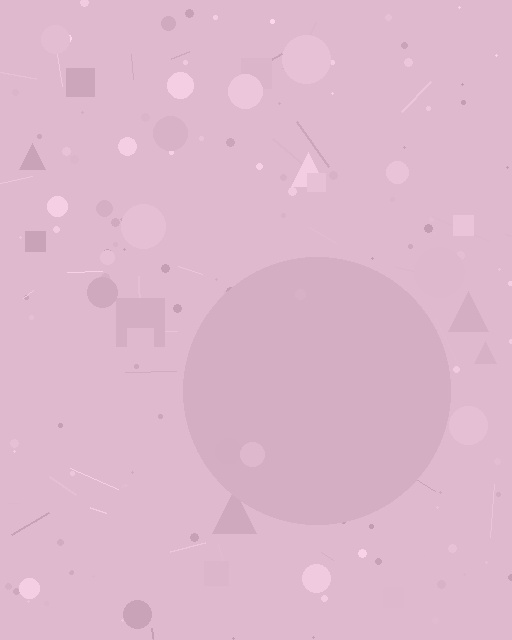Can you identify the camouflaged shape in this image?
The camouflaged shape is a circle.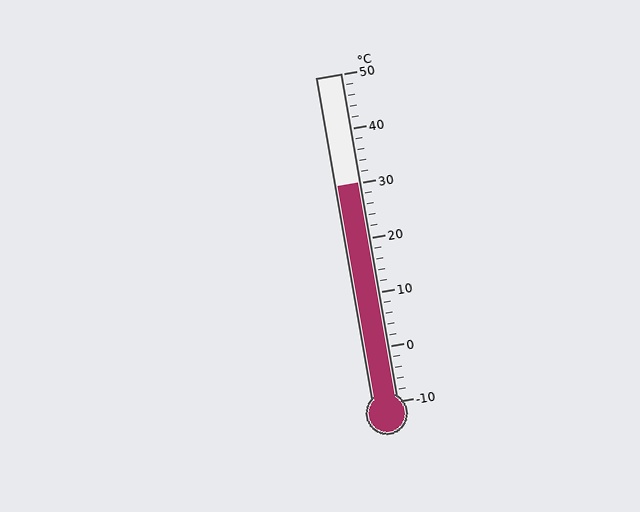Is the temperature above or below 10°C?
The temperature is above 10°C.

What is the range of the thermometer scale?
The thermometer scale ranges from -10°C to 50°C.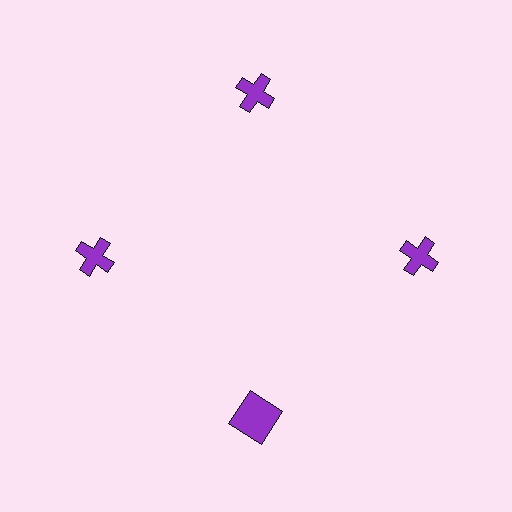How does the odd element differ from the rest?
It has a different shape: square instead of cross.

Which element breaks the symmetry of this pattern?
The purple square at roughly the 6 o'clock position breaks the symmetry. All other shapes are purple crosses.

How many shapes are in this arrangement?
There are 4 shapes arranged in a ring pattern.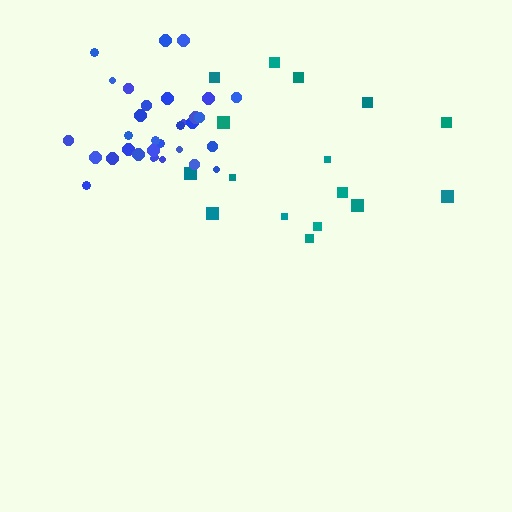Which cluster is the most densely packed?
Blue.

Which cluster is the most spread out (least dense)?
Teal.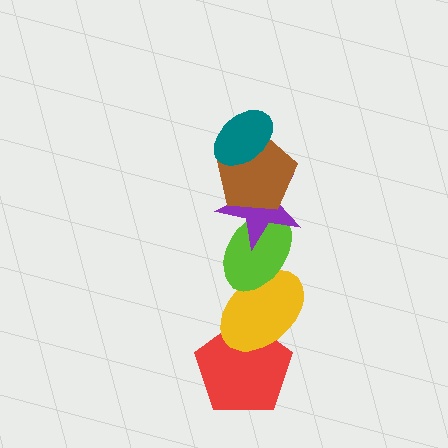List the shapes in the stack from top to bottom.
From top to bottom: the teal ellipse, the brown pentagon, the purple star, the lime ellipse, the yellow ellipse, the red pentagon.